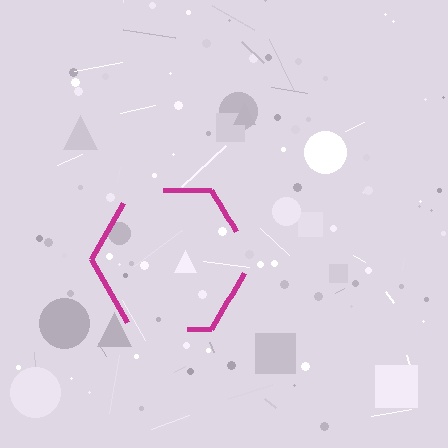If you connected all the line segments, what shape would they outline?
They would outline a hexagon.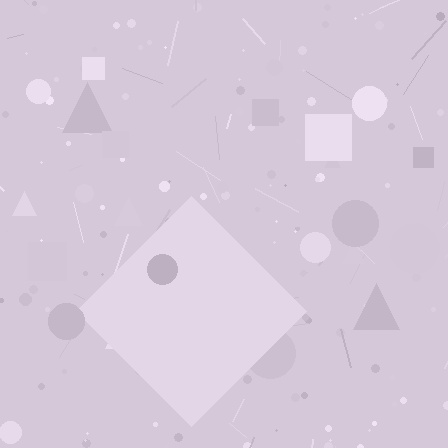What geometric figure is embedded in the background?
A diamond is embedded in the background.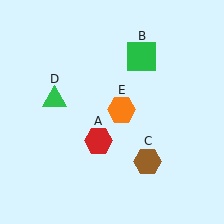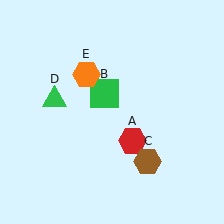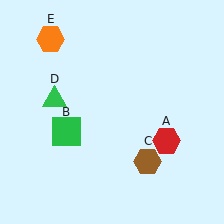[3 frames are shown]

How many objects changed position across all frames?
3 objects changed position: red hexagon (object A), green square (object B), orange hexagon (object E).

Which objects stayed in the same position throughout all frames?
Brown hexagon (object C) and green triangle (object D) remained stationary.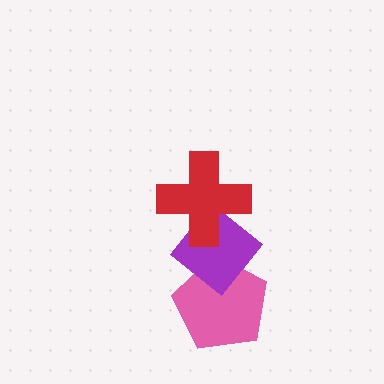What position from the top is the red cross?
The red cross is 1st from the top.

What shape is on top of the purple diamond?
The red cross is on top of the purple diamond.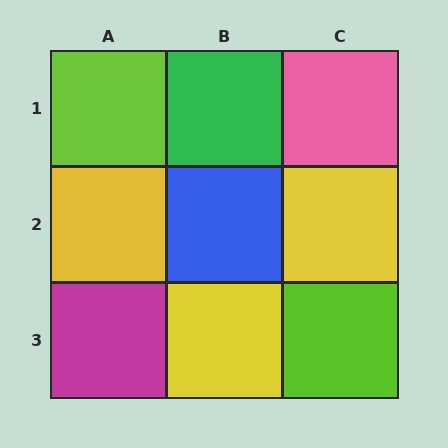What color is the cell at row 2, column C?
Yellow.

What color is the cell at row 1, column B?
Green.